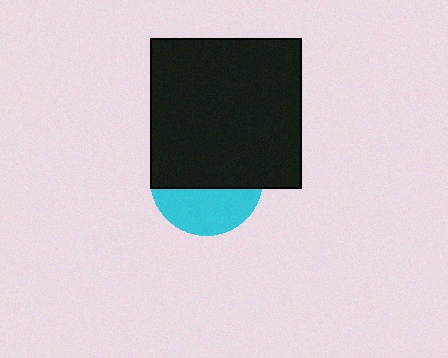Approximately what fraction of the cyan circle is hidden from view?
Roughly 61% of the cyan circle is hidden behind the black square.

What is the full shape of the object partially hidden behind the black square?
The partially hidden object is a cyan circle.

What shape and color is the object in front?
The object in front is a black square.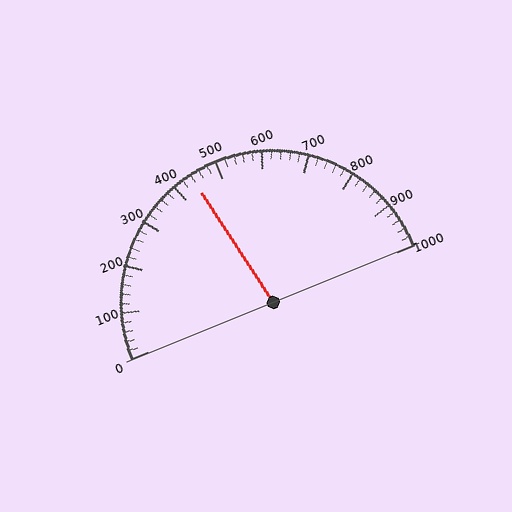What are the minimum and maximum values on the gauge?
The gauge ranges from 0 to 1000.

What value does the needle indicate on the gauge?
The needle indicates approximately 440.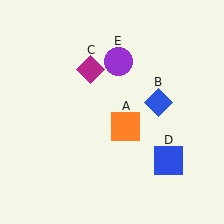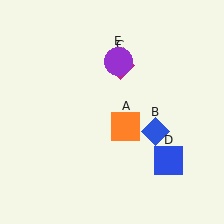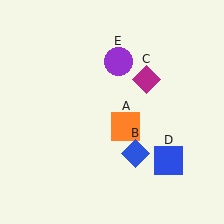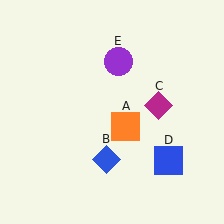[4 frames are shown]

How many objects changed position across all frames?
2 objects changed position: blue diamond (object B), magenta diamond (object C).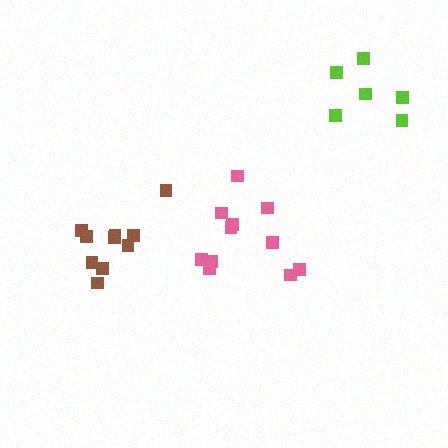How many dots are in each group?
Group 1: 10 dots, Group 2: 11 dots, Group 3: 6 dots (27 total).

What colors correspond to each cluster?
The clusters are colored: brown, pink, lime.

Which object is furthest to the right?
The lime cluster is rightmost.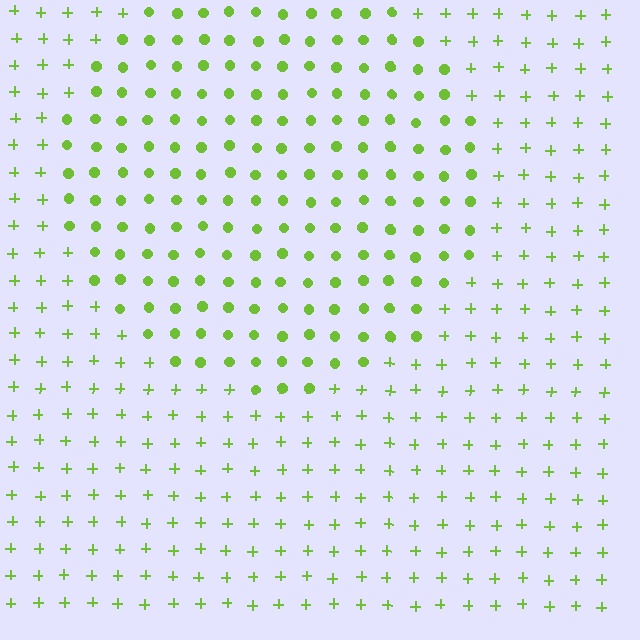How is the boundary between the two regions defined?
The boundary is defined by a change in element shape: circles inside vs. plus signs outside. All elements share the same color and spacing.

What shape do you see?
I see a circle.